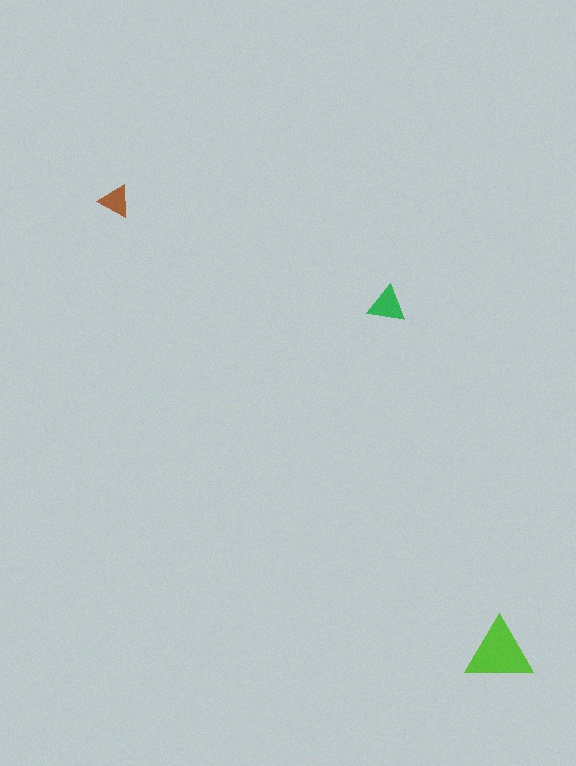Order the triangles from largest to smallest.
the lime one, the green one, the brown one.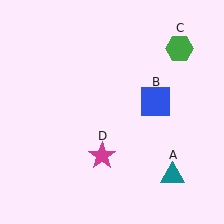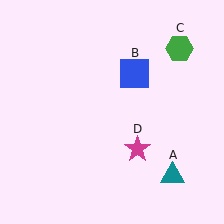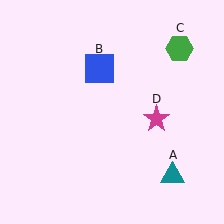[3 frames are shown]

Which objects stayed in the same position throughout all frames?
Teal triangle (object A) and green hexagon (object C) remained stationary.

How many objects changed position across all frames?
2 objects changed position: blue square (object B), magenta star (object D).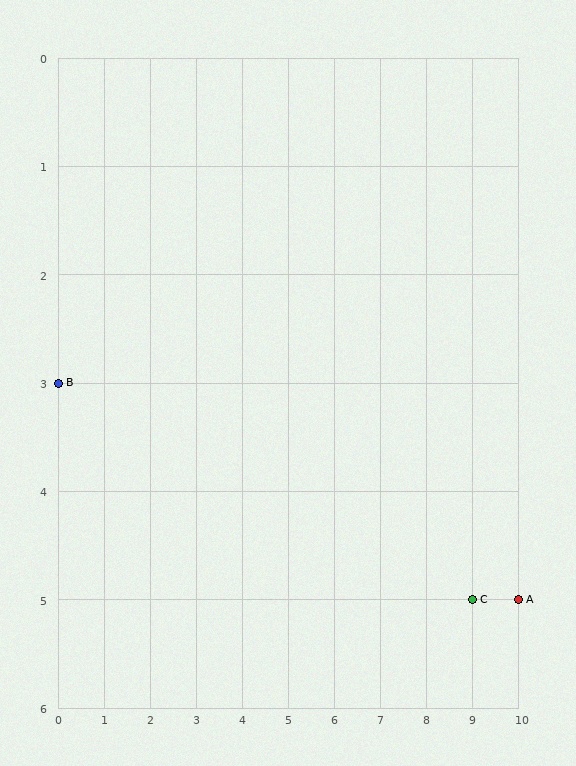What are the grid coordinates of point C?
Point C is at grid coordinates (9, 5).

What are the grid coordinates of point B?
Point B is at grid coordinates (0, 3).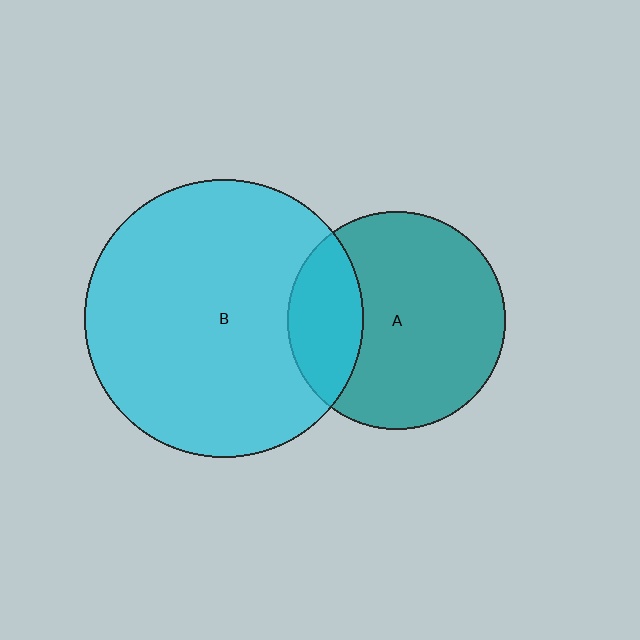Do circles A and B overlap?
Yes.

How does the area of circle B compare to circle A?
Approximately 1.6 times.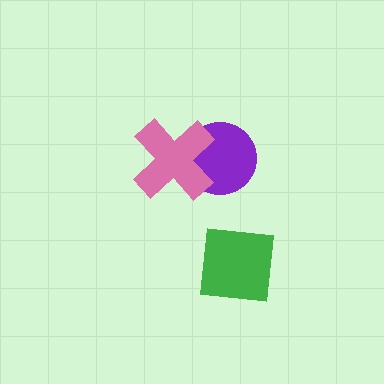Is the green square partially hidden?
No, no other shape covers it.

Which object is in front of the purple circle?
The pink cross is in front of the purple circle.